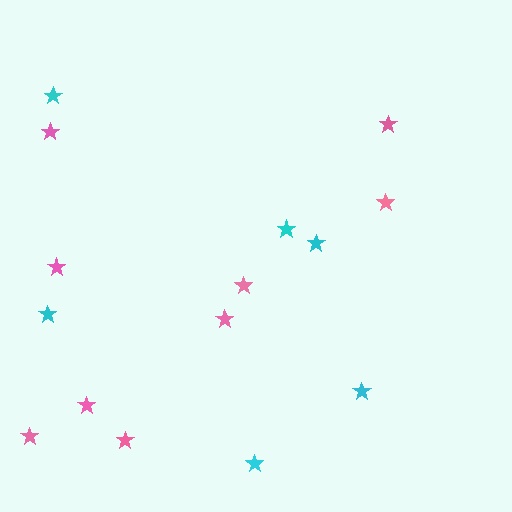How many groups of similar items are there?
There are 2 groups: one group of pink stars (9) and one group of cyan stars (6).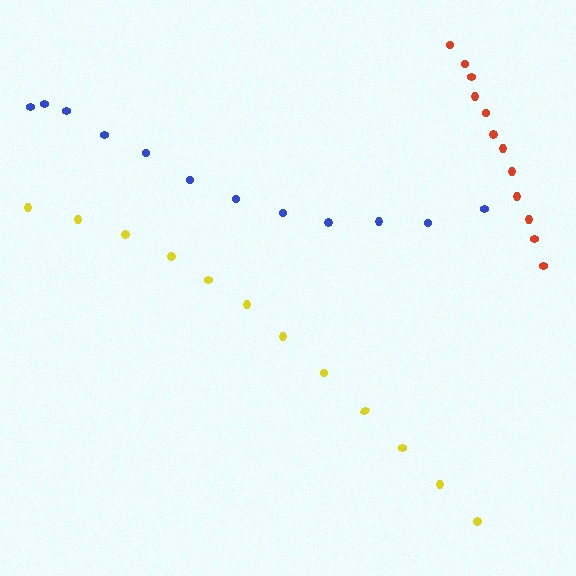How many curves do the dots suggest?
There are 3 distinct paths.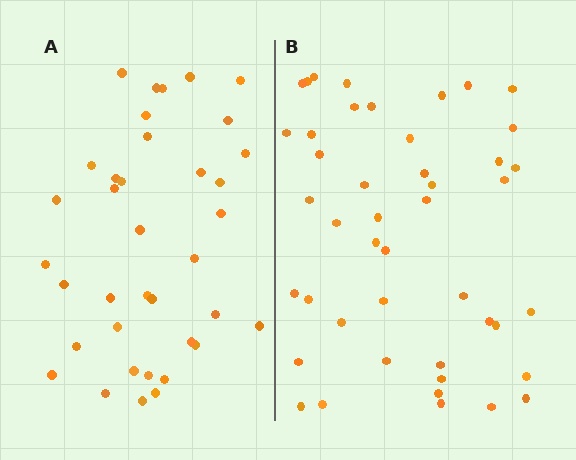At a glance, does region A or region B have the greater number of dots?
Region B (the right region) has more dots.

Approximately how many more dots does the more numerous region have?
Region B has roughly 8 or so more dots than region A.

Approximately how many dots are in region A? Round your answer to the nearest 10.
About 40 dots. (The exact count is 37, which rounds to 40.)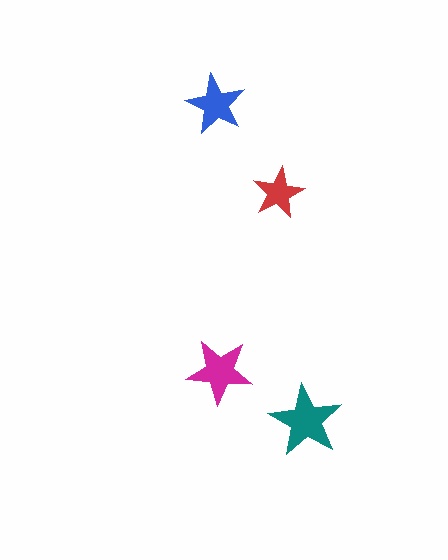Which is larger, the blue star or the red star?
The blue one.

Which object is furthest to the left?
The blue star is leftmost.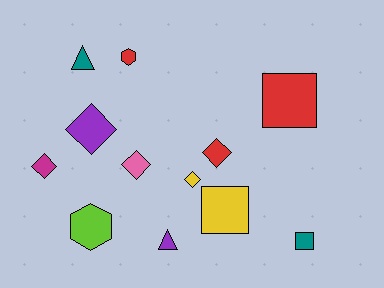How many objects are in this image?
There are 12 objects.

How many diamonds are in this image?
There are 5 diamonds.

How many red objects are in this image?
There are 3 red objects.